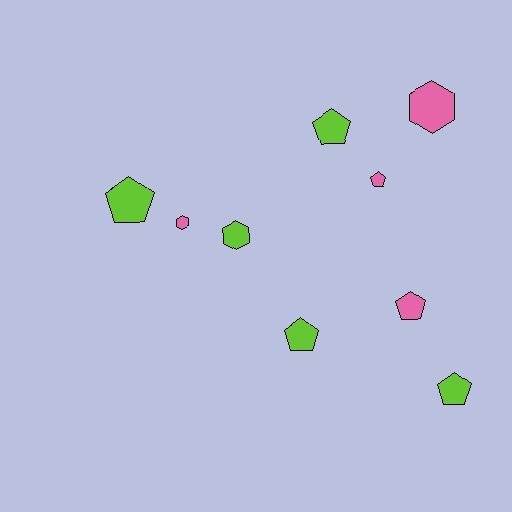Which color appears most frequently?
Lime, with 5 objects.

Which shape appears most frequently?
Pentagon, with 6 objects.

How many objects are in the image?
There are 9 objects.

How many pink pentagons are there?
There are 2 pink pentagons.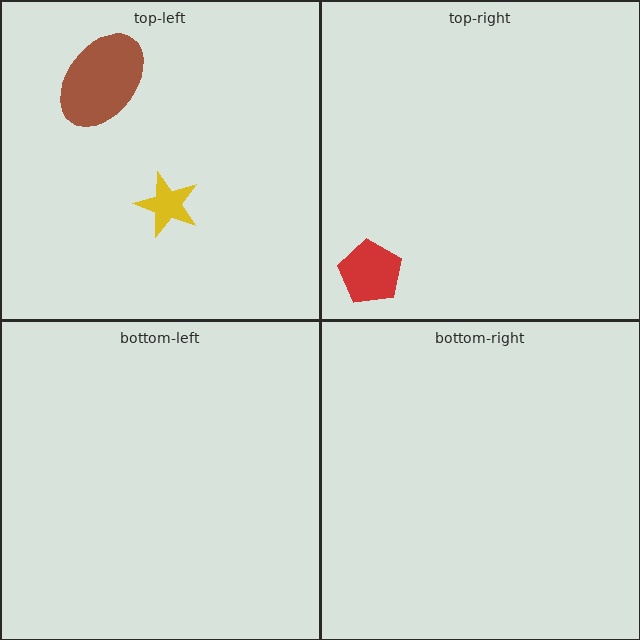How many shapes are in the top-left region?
2.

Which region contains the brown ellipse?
The top-left region.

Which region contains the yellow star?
The top-left region.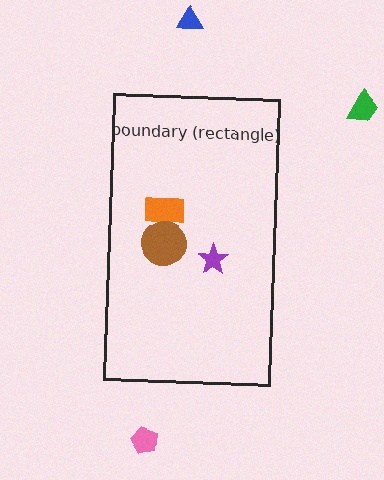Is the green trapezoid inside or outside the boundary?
Outside.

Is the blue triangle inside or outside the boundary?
Outside.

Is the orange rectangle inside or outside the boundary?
Inside.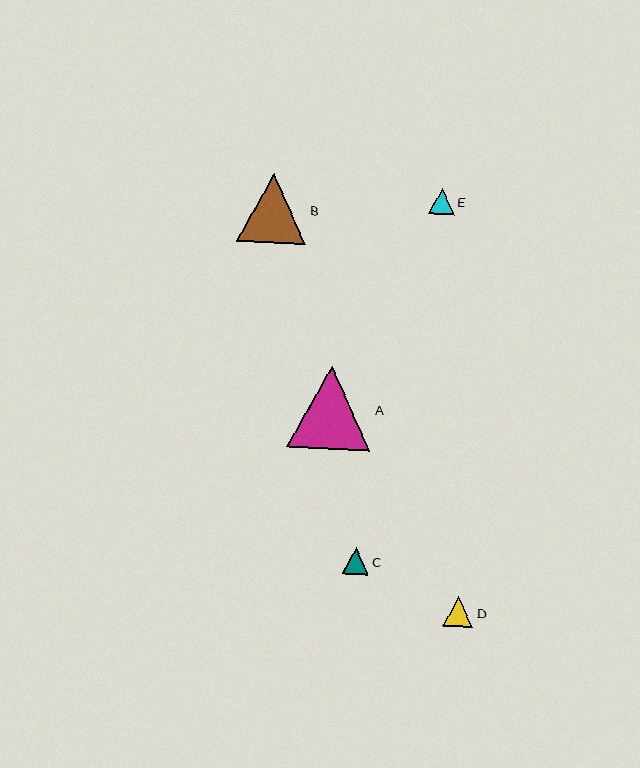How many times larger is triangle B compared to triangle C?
Triangle B is approximately 2.6 times the size of triangle C.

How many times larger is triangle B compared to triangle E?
Triangle B is approximately 2.7 times the size of triangle E.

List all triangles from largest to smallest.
From largest to smallest: A, B, D, C, E.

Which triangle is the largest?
Triangle A is the largest with a size of approximately 83 pixels.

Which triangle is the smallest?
Triangle E is the smallest with a size of approximately 26 pixels.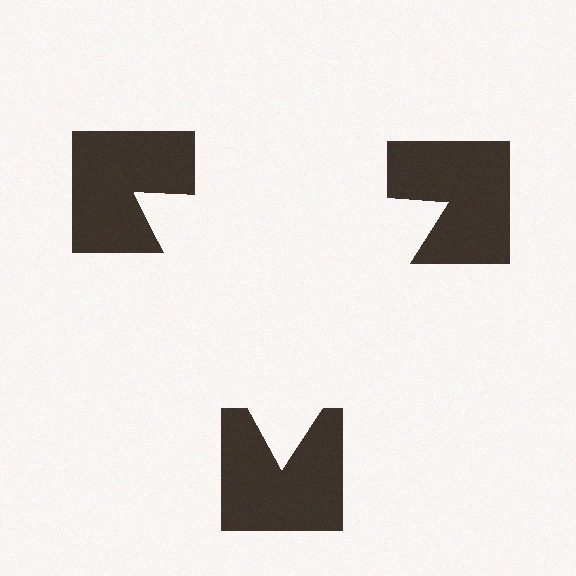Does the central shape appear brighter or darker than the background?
It typically appears slightly brighter than the background, even though no actual brightness change is drawn.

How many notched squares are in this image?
There are 3 — one at each vertex of the illusory triangle.